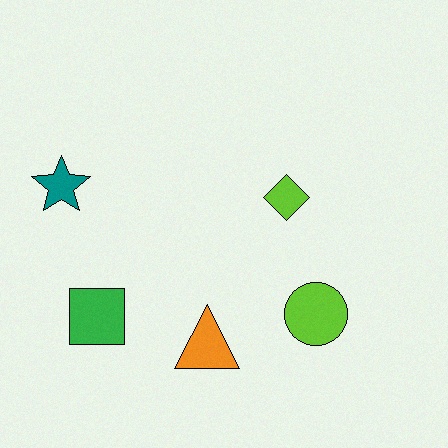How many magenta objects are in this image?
There are no magenta objects.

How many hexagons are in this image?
There are no hexagons.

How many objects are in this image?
There are 5 objects.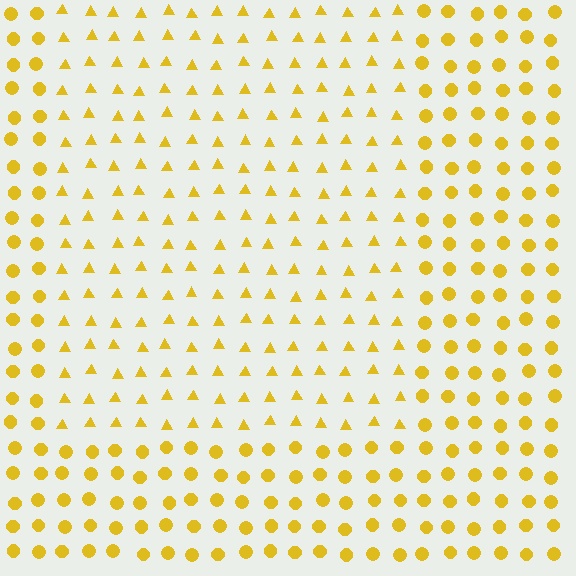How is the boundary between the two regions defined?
The boundary is defined by a change in element shape: triangles inside vs. circles outside. All elements share the same color and spacing.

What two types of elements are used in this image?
The image uses triangles inside the rectangle region and circles outside it.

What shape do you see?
I see a rectangle.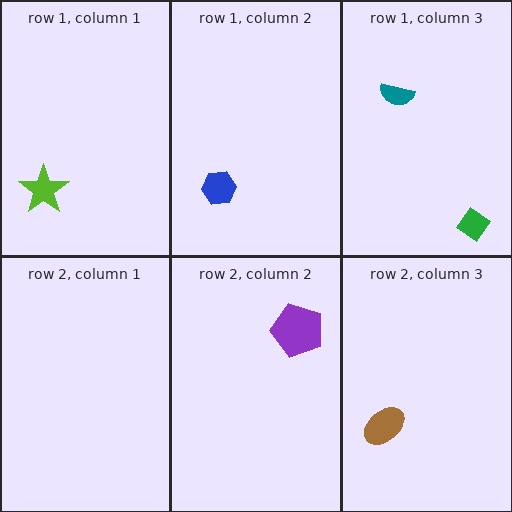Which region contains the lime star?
The row 1, column 1 region.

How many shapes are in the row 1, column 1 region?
1.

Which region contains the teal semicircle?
The row 1, column 3 region.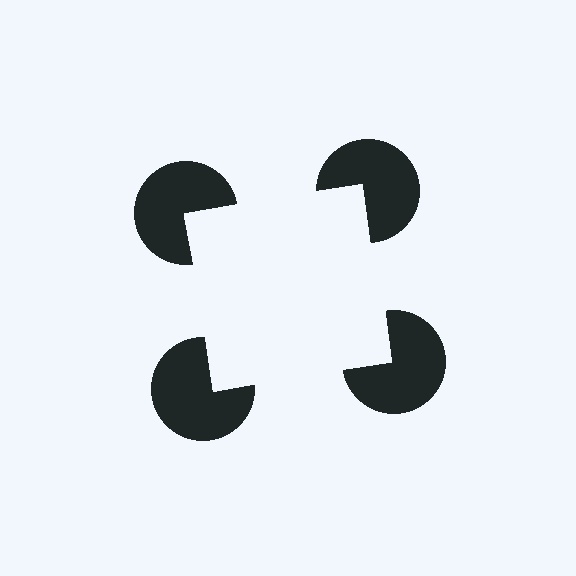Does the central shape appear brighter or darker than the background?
It typically appears slightly brighter than the background, even though no actual brightness change is drawn.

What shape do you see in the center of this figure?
An illusory square — its edges are inferred from the aligned wedge cuts in the pac-man discs, not physically drawn.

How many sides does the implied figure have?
4 sides.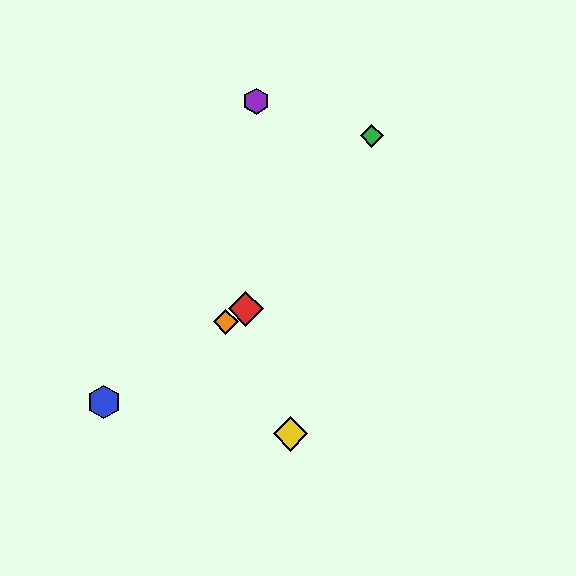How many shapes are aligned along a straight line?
3 shapes (the red diamond, the blue hexagon, the orange diamond) are aligned along a straight line.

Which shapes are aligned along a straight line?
The red diamond, the blue hexagon, the orange diamond are aligned along a straight line.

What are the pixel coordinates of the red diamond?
The red diamond is at (246, 309).